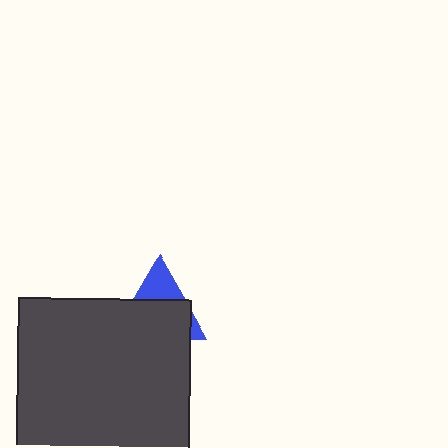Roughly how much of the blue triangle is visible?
A small part of it is visible (roughly 33%).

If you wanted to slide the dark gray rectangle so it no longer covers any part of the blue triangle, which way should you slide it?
Slide it down — that is the most direct way to separate the two shapes.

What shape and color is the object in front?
The object in front is a dark gray rectangle.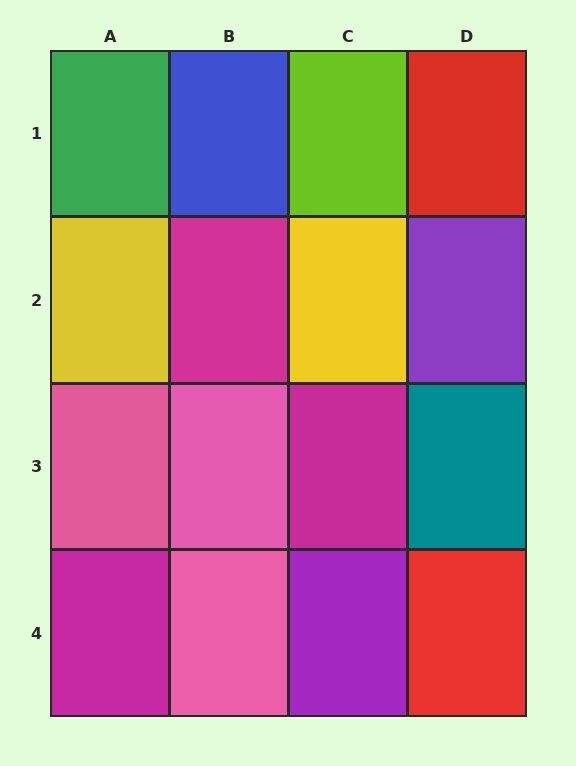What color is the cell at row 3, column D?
Teal.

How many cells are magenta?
3 cells are magenta.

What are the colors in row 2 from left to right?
Yellow, magenta, yellow, purple.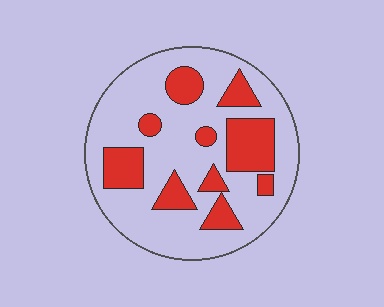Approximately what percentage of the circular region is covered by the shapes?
Approximately 25%.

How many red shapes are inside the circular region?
10.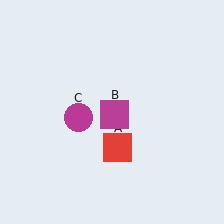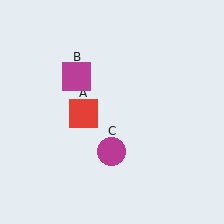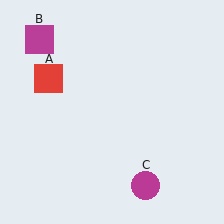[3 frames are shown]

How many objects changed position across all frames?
3 objects changed position: red square (object A), magenta square (object B), magenta circle (object C).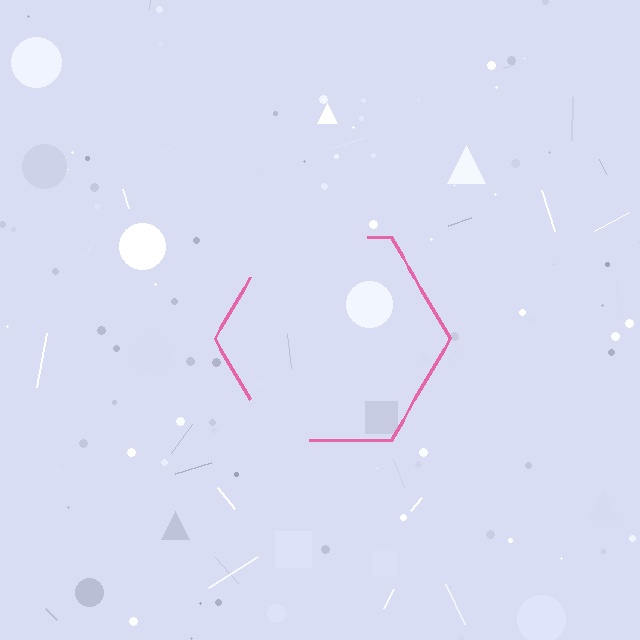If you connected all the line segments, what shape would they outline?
They would outline a hexagon.